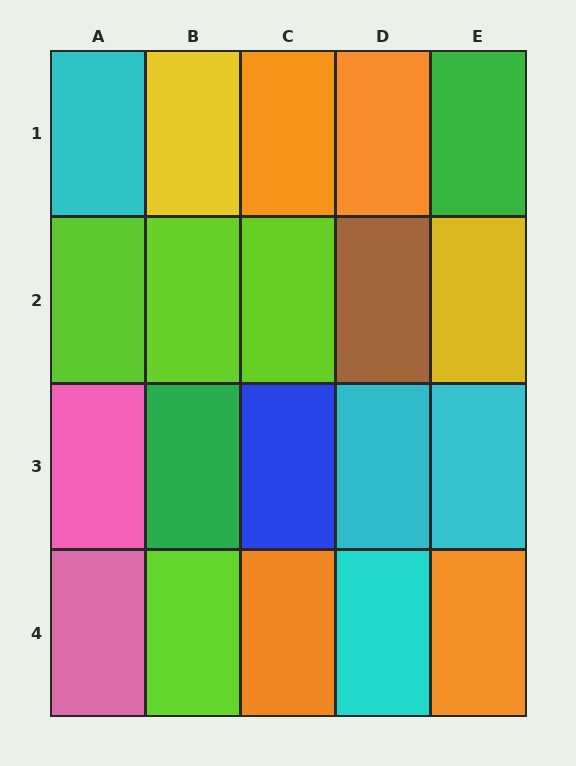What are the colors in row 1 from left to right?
Cyan, yellow, orange, orange, green.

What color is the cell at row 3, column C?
Blue.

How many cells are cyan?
4 cells are cyan.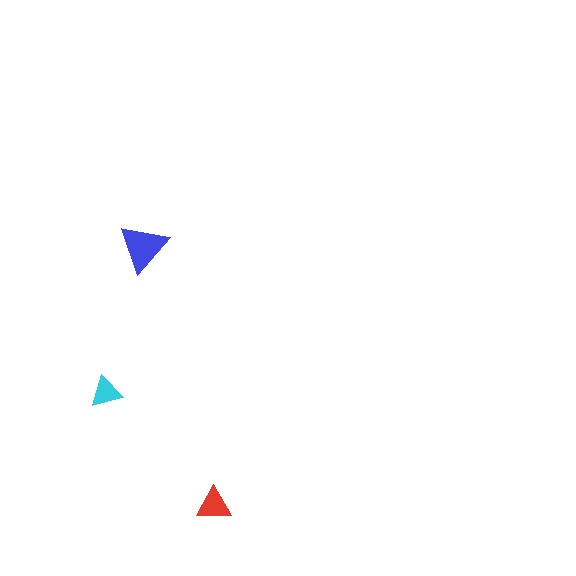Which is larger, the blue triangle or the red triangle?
The blue one.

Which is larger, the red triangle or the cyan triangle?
The red one.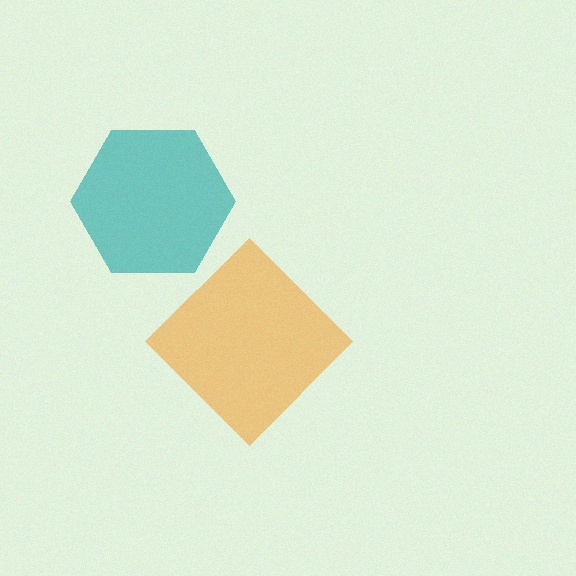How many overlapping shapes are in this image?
There are 2 overlapping shapes in the image.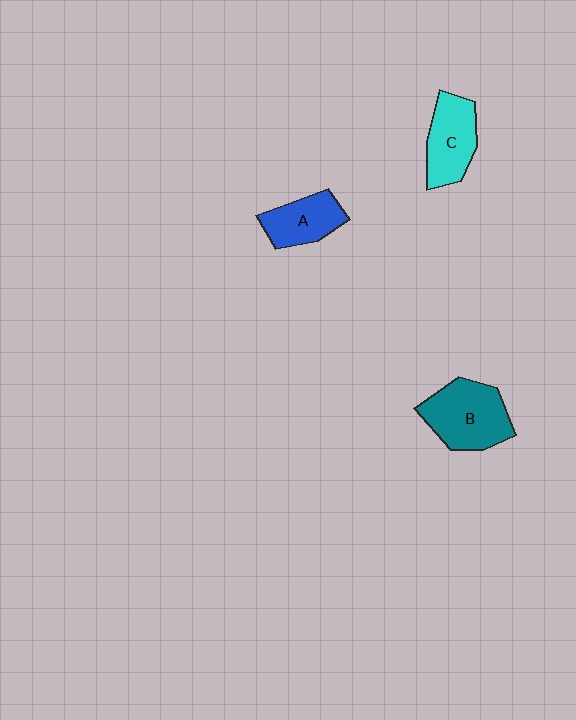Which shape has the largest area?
Shape B (teal).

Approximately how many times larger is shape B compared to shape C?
Approximately 1.3 times.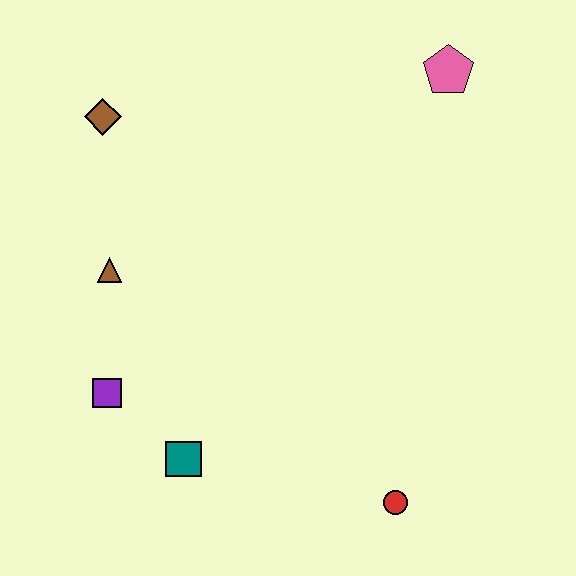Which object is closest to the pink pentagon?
The brown diamond is closest to the pink pentagon.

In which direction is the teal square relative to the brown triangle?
The teal square is below the brown triangle.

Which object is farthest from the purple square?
The pink pentagon is farthest from the purple square.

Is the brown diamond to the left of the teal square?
Yes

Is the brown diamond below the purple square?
No